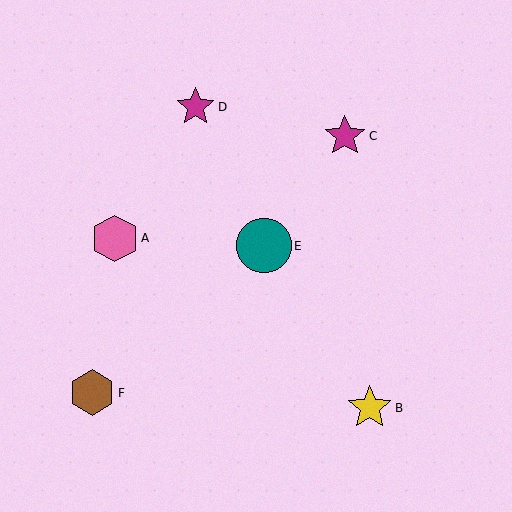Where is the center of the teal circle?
The center of the teal circle is at (264, 246).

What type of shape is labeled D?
Shape D is a magenta star.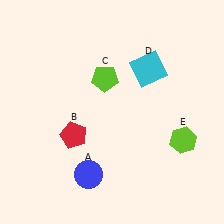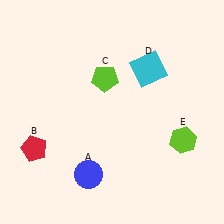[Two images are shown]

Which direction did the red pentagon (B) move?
The red pentagon (B) moved left.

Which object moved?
The red pentagon (B) moved left.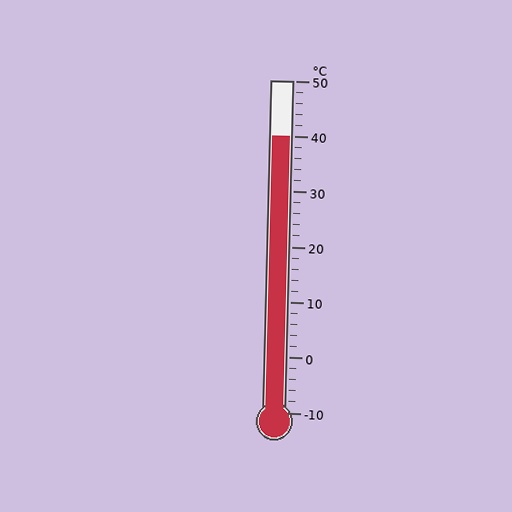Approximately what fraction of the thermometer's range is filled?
The thermometer is filled to approximately 85% of its range.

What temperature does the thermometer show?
The thermometer shows approximately 40°C.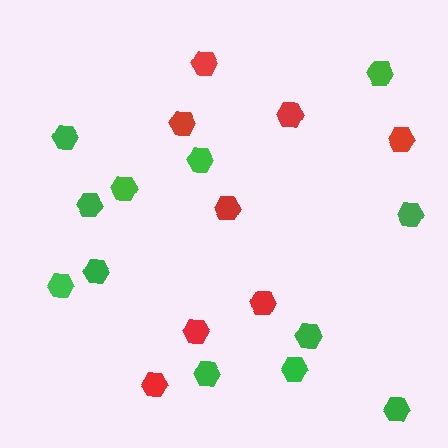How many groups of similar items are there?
There are 2 groups: one group of red hexagons (8) and one group of green hexagons (12).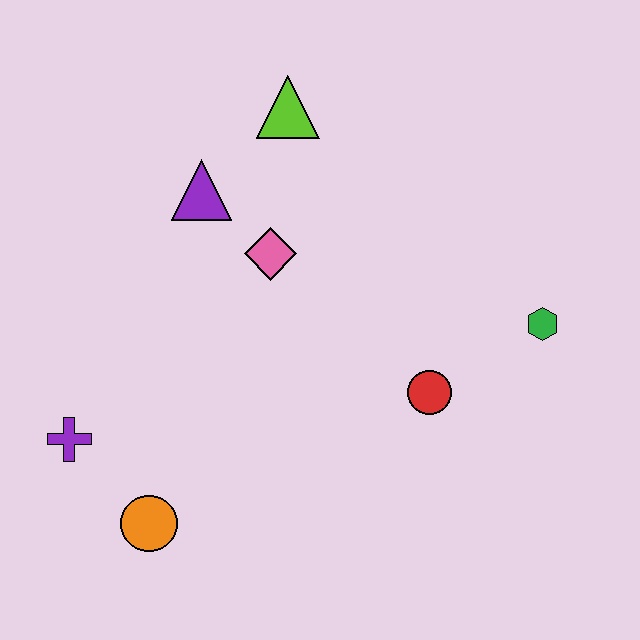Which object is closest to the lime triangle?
The purple triangle is closest to the lime triangle.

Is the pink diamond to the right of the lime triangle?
No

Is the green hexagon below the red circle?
No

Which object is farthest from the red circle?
The purple cross is farthest from the red circle.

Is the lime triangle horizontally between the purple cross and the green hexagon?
Yes